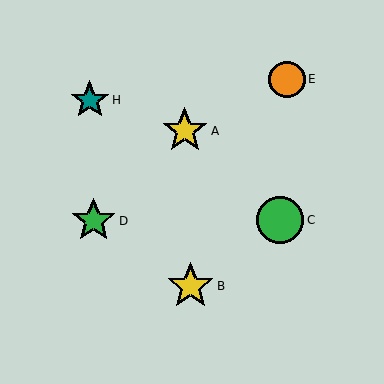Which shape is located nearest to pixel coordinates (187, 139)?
The yellow star (labeled A) at (185, 131) is nearest to that location.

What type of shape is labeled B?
Shape B is a yellow star.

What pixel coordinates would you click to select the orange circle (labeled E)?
Click at (287, 79) to select the orange circle E.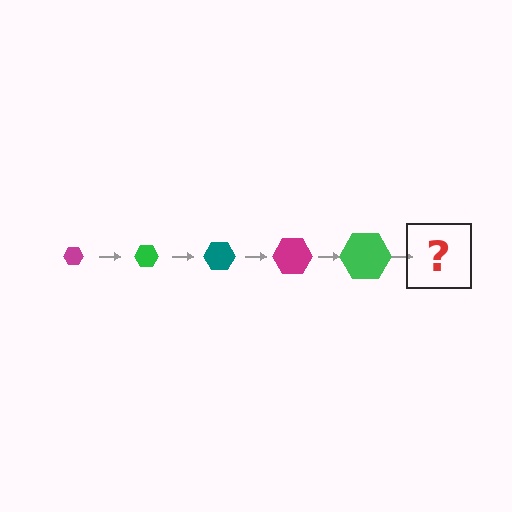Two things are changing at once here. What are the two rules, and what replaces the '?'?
The two rules are that the hexagon grows larger each step and the color cycles through magenta, green, and teal. The '?' should be a teal hexagon, larger than the previous one.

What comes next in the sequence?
The next element should be a teal hexagon, larger than the previous one.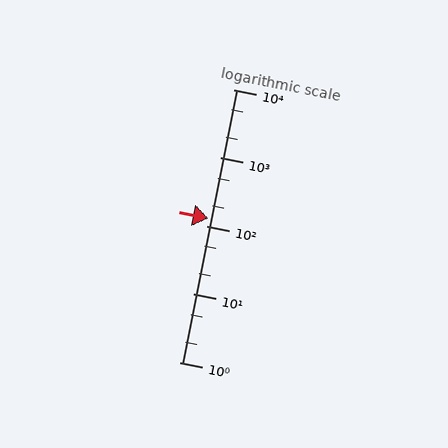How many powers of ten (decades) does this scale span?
The scale spans 4 decades, from 1 to 10000.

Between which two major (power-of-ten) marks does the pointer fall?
The pointer is between 100 and 1000.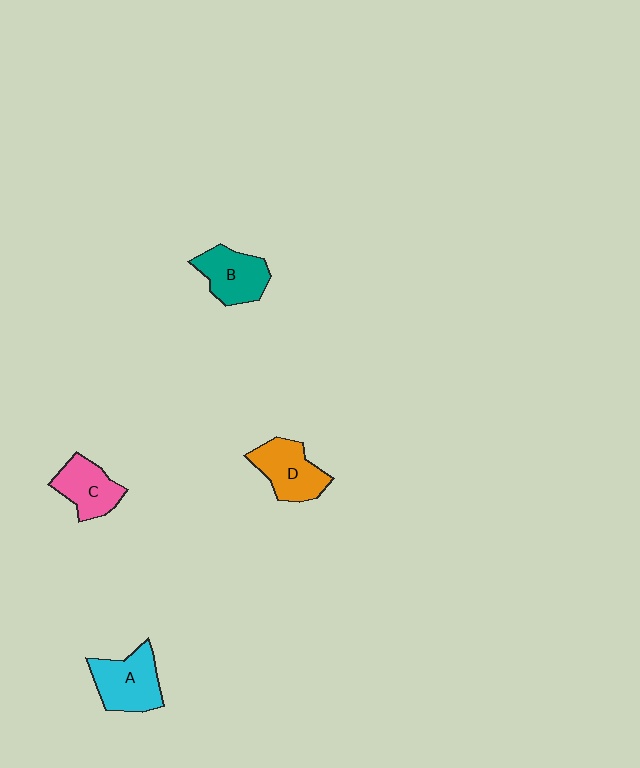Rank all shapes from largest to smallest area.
From largest to smallest: A (cyan), D (orange), B (teal), C (pink).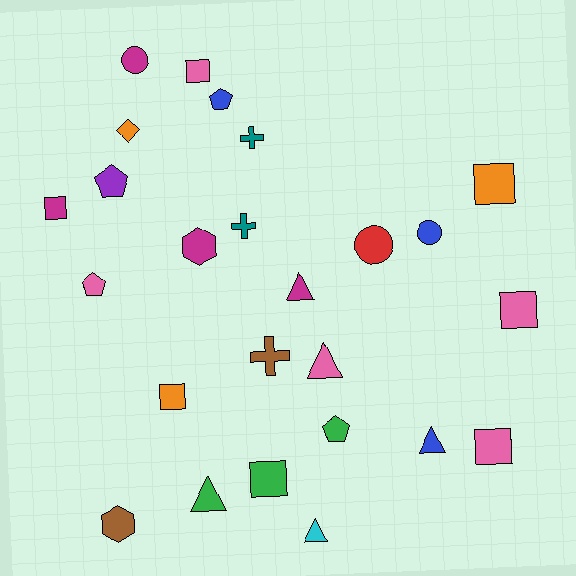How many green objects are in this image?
There are 3 green objects.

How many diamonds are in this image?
There is 1 diamond.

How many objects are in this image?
There are 25 objects.